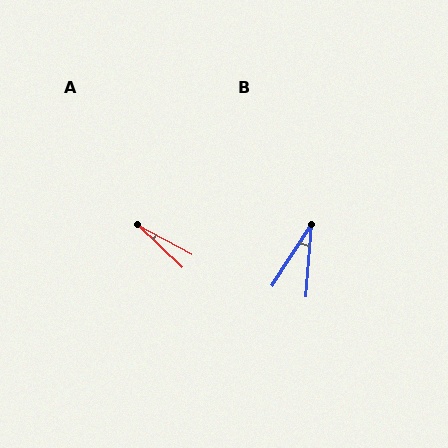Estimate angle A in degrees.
Approximately 16 degrees.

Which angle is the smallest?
A, at approximately 16 degrees.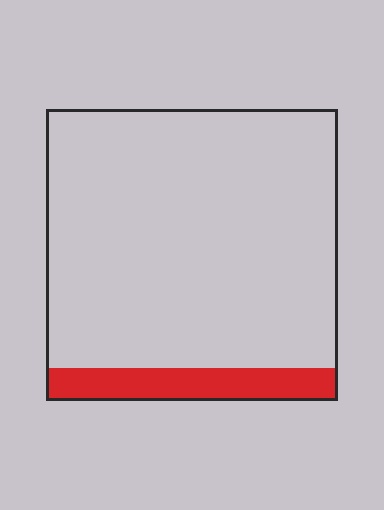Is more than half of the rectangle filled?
No.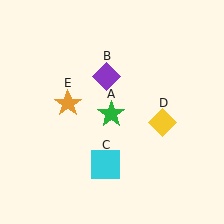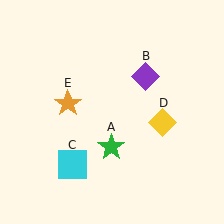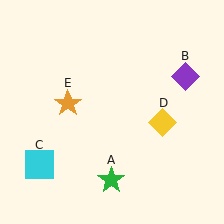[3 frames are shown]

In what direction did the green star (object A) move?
The green star (object A) moved down.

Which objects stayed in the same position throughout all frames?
Yellow diamond (object D) and orange star (object E) remained stationary.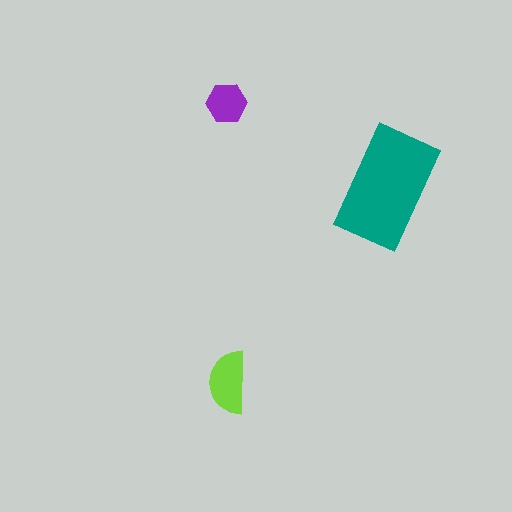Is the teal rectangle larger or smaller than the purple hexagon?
Larger.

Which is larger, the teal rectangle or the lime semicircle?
The teal rectangle.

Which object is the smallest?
The purple hexagon.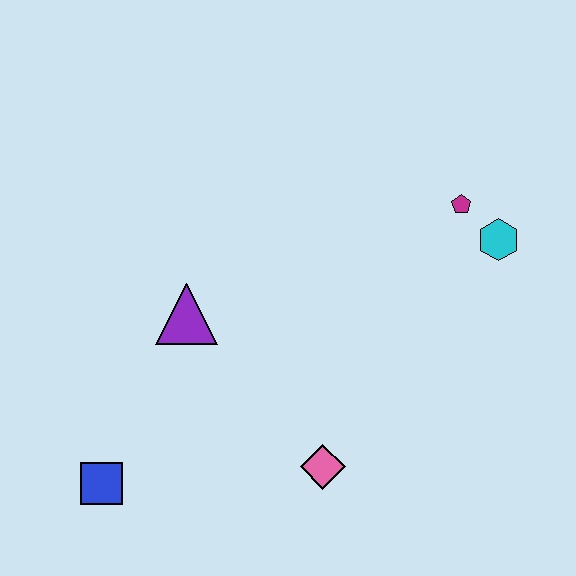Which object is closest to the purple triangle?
The blue square is closest to the purple triangle.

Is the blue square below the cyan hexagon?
Yes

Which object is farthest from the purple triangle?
The cyan hexagon is farthest from the purple triangle.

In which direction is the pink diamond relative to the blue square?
The pink diamond is to the right of the blue square.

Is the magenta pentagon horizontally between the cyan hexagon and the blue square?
Yes